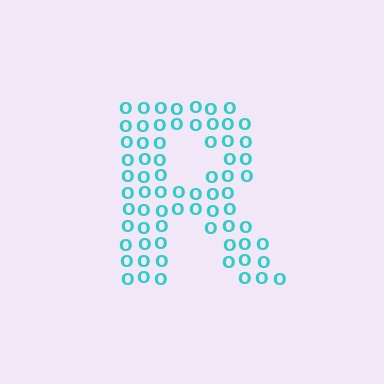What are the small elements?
The small elements are letter O's.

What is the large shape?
The large shape is the letter R.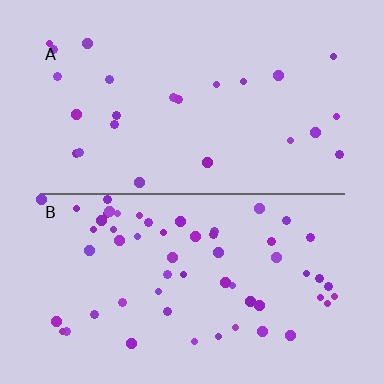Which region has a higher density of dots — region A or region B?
B (the bottom).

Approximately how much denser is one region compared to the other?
Approximately 2.4× — region B over region A.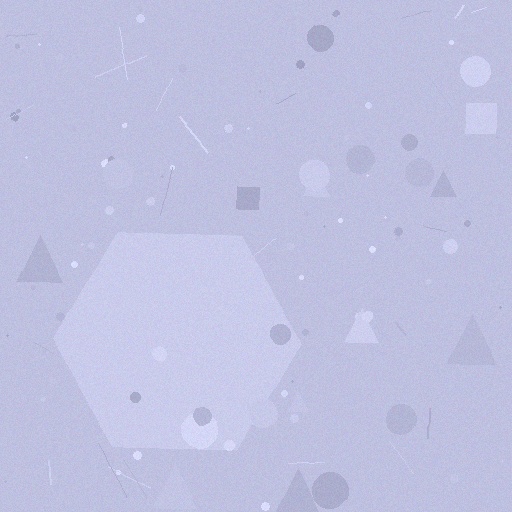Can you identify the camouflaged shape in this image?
The camouflaged shape is a hexagon.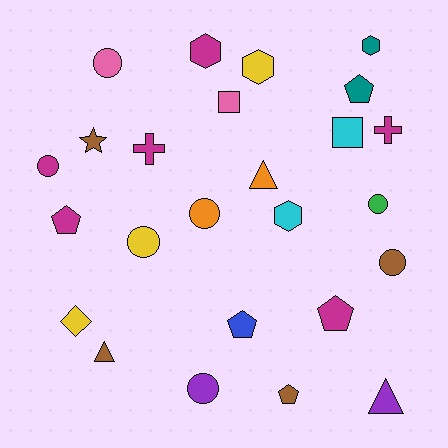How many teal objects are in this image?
There are 2 teal objects.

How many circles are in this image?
There are 7 circles.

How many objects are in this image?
There are 25 objects.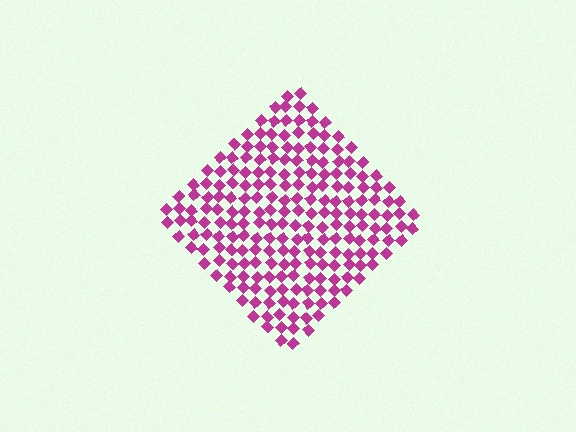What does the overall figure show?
The overall figure shows a diamond.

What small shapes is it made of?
It is made of small diamonds.